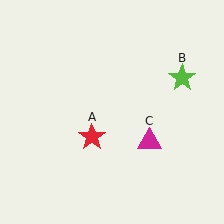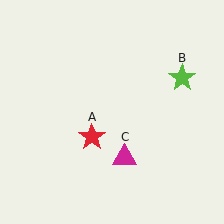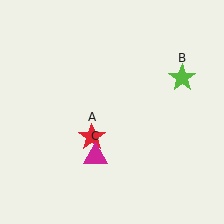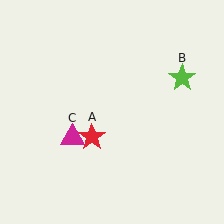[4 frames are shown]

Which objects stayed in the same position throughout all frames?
Red star (object A) and lime star (object B) remained stationary.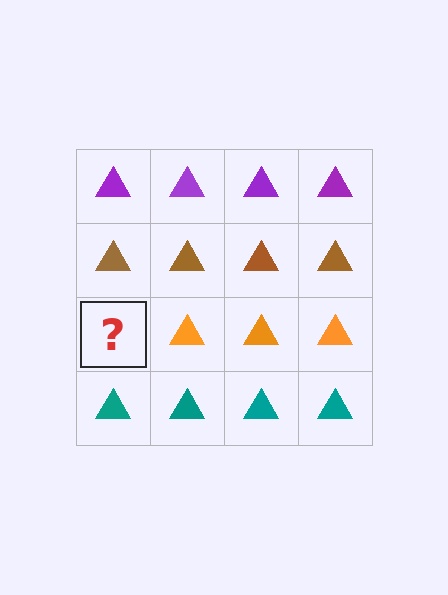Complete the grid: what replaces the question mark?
The question mark should be replaced with an orange triangle.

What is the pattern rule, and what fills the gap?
The rule is that each row has a consistent color. The gap should be filled with an orange triangle.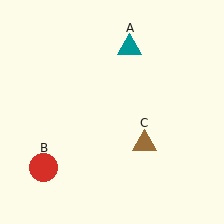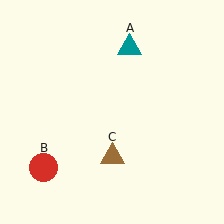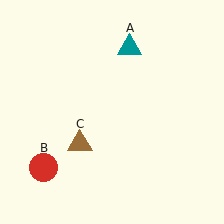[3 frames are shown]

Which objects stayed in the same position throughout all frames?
Teal triangle (object A) and red circle (object B) remained stationary.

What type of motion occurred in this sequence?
The brown triangle (object C) rotated clockwise around the center of the scene.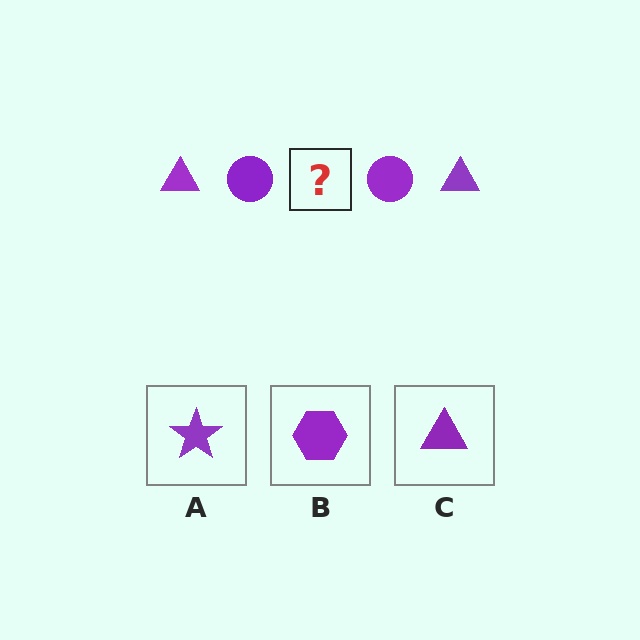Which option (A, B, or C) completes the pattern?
C.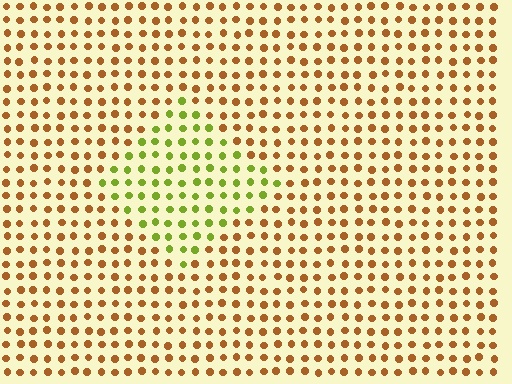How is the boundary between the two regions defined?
The boundary is defined purely by a slight shift in hue (about 55 degrees). Spacing, size, and orientation are identical on both sides.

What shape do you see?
I see a diamond.